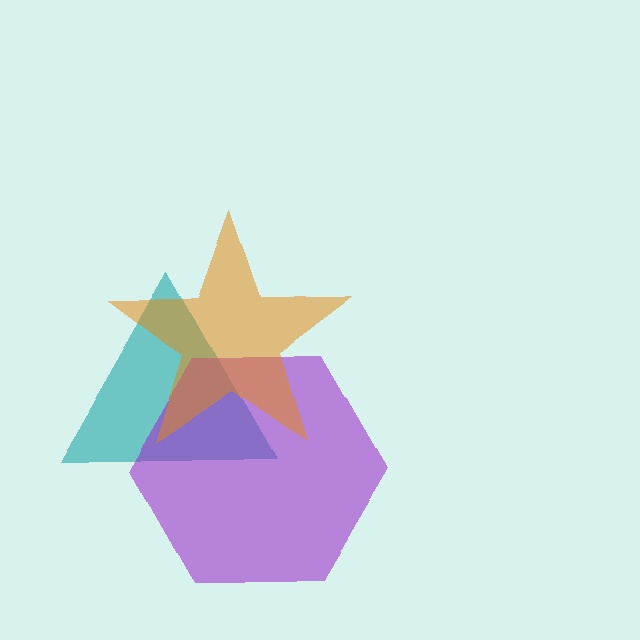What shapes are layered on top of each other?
The layered shapes are: a teal triangle, a purple hexagon, an orange star.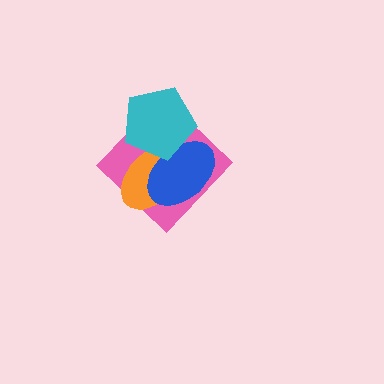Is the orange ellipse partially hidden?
Yes, it is partially covered by another shape.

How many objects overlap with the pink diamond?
3 objects overlap with the pink diamond.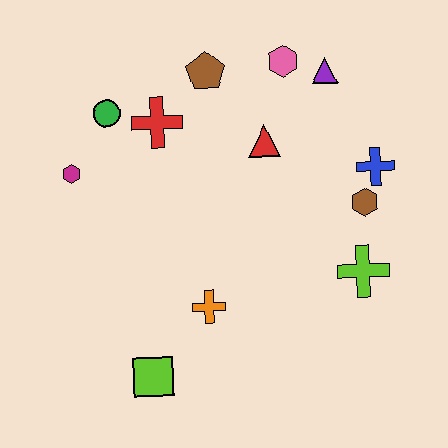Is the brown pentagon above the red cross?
Yes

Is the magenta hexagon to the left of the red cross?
Yes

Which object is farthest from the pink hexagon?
The lime square is farthest from the pink hexagon.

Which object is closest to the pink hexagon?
The purple triangle is closest to the pink hexagon.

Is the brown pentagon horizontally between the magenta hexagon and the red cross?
No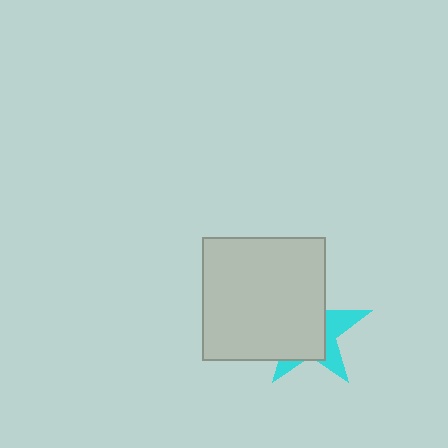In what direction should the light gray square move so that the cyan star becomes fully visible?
The light gray square should move left. That is the shortest direction to clear the overlap and leave the cyan star fully visible.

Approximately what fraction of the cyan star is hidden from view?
Roughly 66% of the cyan star is hidden behind the light gray square.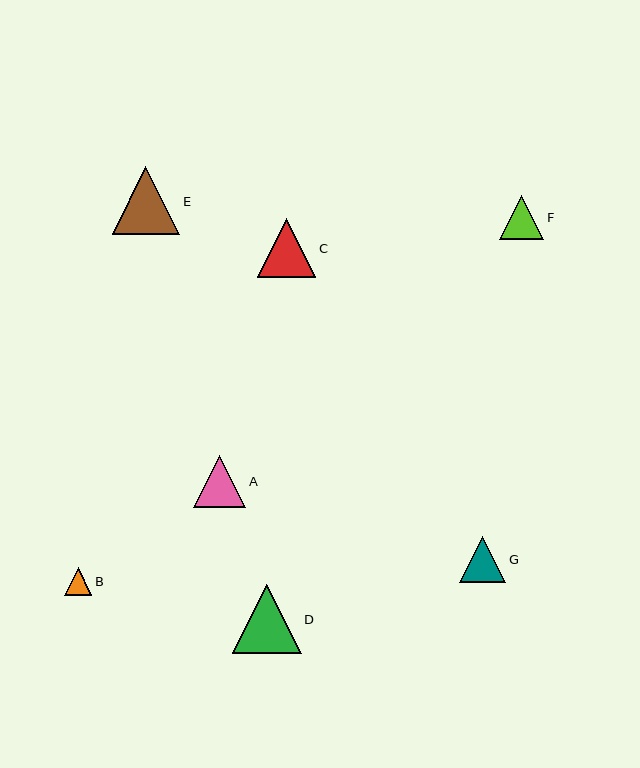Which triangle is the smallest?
Triangle B is the smallest with a size of approximately 27 pixels.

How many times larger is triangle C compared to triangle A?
Triangle C is approximately 1.1 times the size of triangle A.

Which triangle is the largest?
Triangle D is the largest with a size of approximately 69 pixels.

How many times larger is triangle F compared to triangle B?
Triangle F is approximately 1.6 times the size of triangle B.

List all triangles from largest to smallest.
From largest to smallest: D, E, C, A, G, F, B.